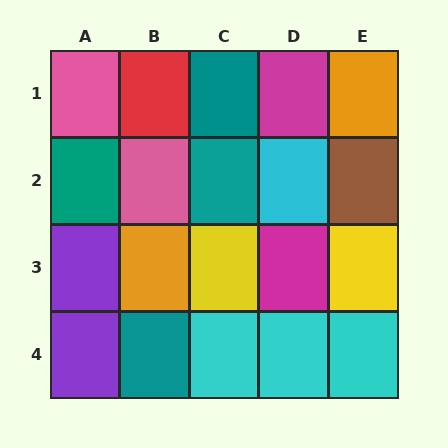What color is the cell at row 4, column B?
Teal.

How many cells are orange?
2 cells are orange.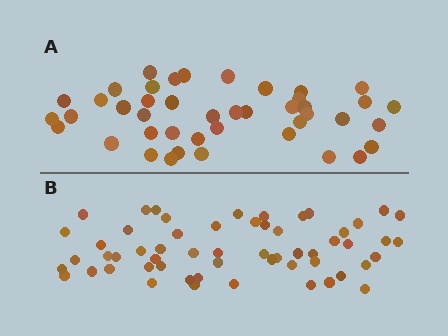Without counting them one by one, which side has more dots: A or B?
Region B (the bottom region) has more dots.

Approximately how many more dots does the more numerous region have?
Region B has approximately 15 more dots than region A.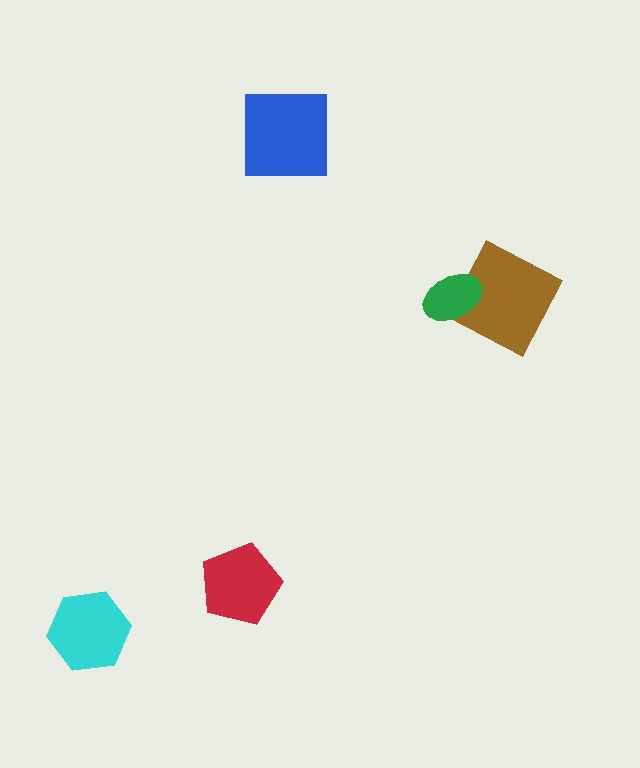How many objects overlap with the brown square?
1 object overlaps with the brown square.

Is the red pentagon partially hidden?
No, no other shape covers it.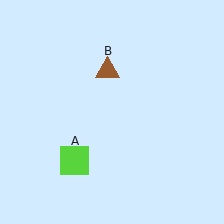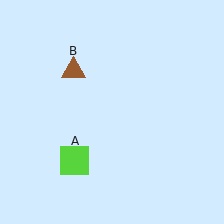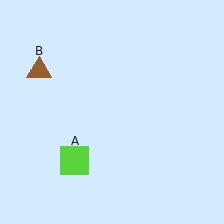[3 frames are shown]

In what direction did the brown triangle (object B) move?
The brown triangle (object B) moved left.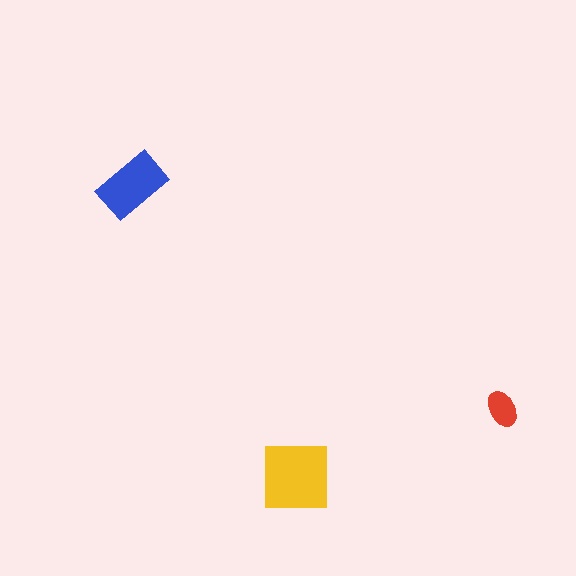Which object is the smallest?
The red ellipse.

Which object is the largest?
The yellow square.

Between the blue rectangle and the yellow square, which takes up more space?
The yellow square.